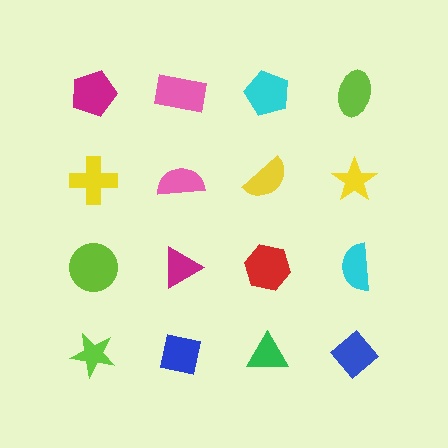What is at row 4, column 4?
A blue diamond.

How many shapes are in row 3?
4 shapes.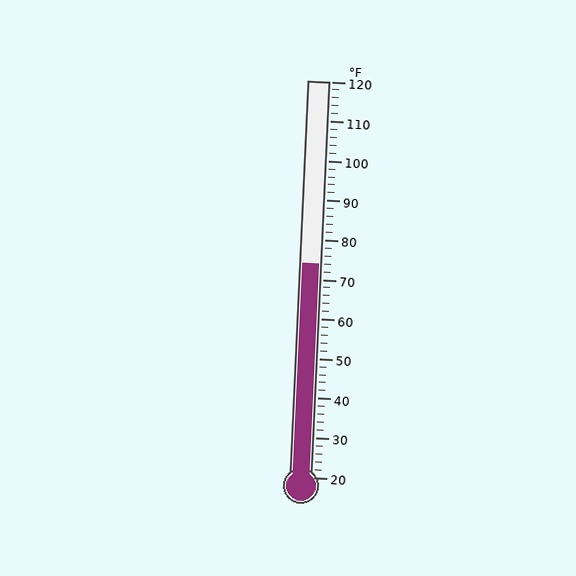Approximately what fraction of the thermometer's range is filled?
The thermometer is filled to approximately 55% of its range.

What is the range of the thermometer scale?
The thermometer scale ranges from 20°F to 120°F.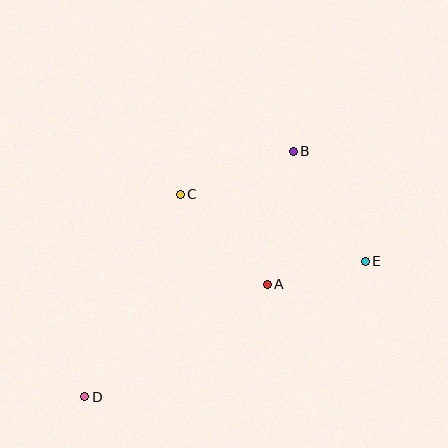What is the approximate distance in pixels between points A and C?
The distance between A and C is approximately 125 pixels.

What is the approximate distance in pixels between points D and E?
The distance between D and E is approximately 312 pixels.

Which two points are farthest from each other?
Points B and D are farthest from each other.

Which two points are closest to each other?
Points A and E are closest to each other.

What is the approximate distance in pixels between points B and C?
The distance between B and C is approximately 121 pixels.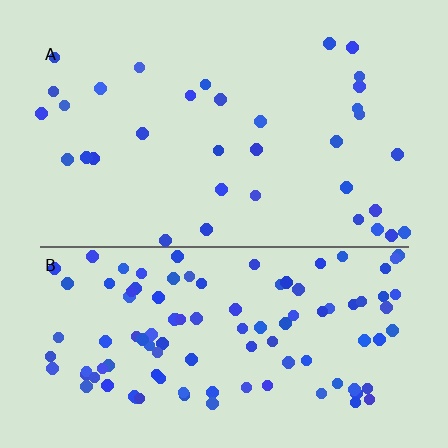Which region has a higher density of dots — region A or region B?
B (the bottom).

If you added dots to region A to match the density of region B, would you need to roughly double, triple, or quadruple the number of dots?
Approximately triple.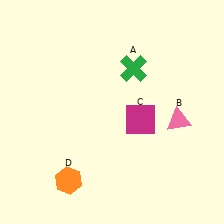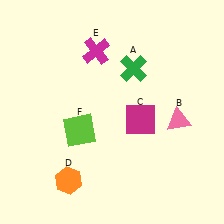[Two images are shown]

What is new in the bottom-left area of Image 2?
A lime square (F) was added in the bottom-left area of Image 2.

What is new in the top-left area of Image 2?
A magenta cross (E) was added in the top-left area of Image 2.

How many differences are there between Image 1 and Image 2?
There are 2 differences between the two images.